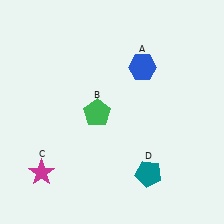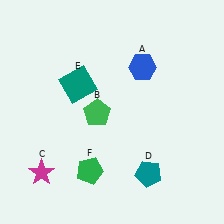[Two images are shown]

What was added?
A teal square (E), a green pentagon (F) were added in Image 2.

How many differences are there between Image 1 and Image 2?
There are 2 differences between the two images.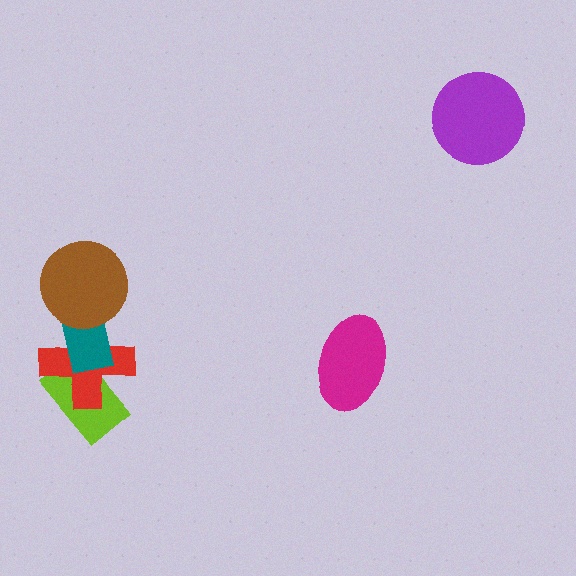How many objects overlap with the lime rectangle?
2 objects overlap with the lime rectangle.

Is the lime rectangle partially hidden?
Yes, it is partially covered by another shape.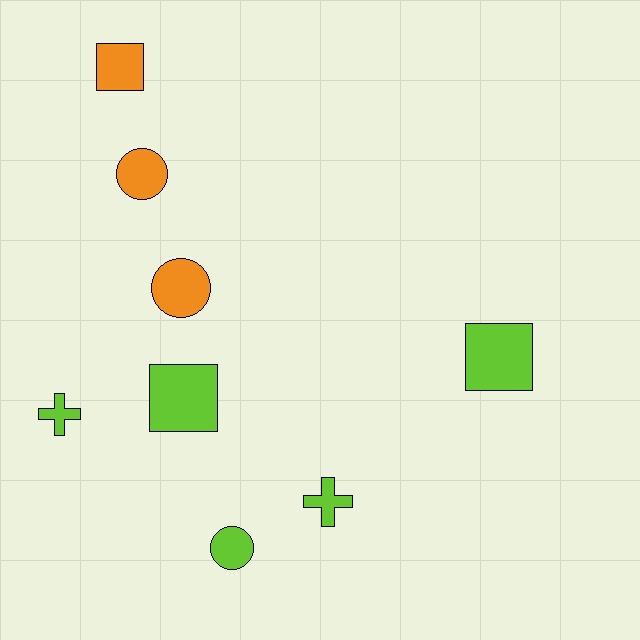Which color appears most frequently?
Lime, with 5 objects.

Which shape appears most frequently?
Square, with 3 objects.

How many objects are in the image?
There are 8 objects.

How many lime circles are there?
There is 1 lime circle.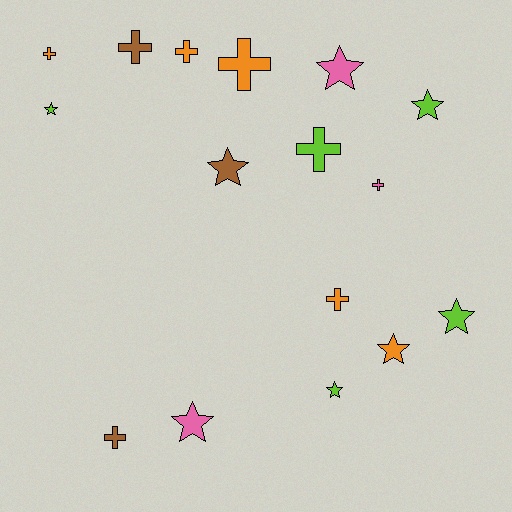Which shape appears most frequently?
Cross, with 8 objects.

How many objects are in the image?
There are 16 objects.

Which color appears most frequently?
Orange, with 5 objects.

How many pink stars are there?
There are 2 pink stars.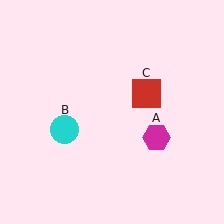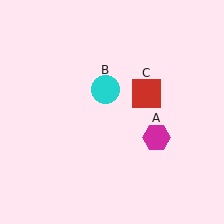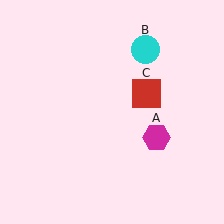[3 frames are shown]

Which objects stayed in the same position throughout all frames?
Magenta hexagon (object A) and red square (object C) remained stationary.